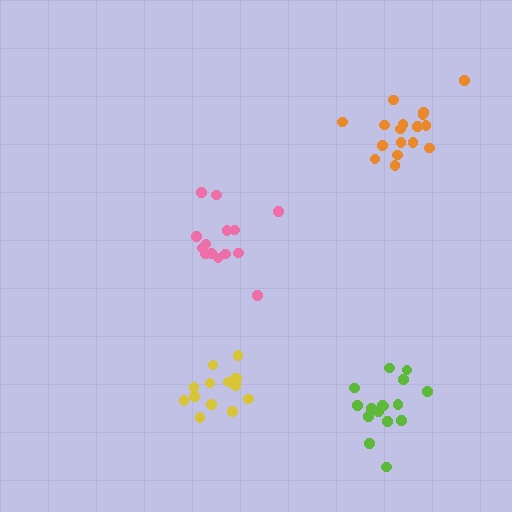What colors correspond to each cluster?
The clusters are colored: pink, orange, yellow, lime.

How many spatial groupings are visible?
There are 4 spatial groupings.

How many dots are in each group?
Group 1: 14 dots, Group 2: 17 dots, Group 3: 14 dots, Group 4: 16 dots (61 total).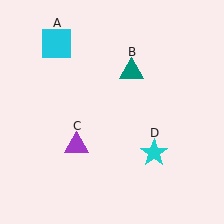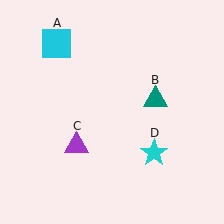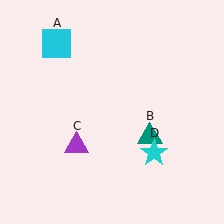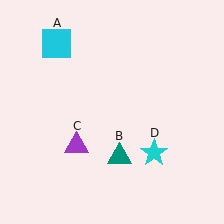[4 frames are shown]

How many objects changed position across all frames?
1 object changed position: teal triangle (object B).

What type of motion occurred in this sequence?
The teal triangle (object B) rotated clockwise around the center of the scene.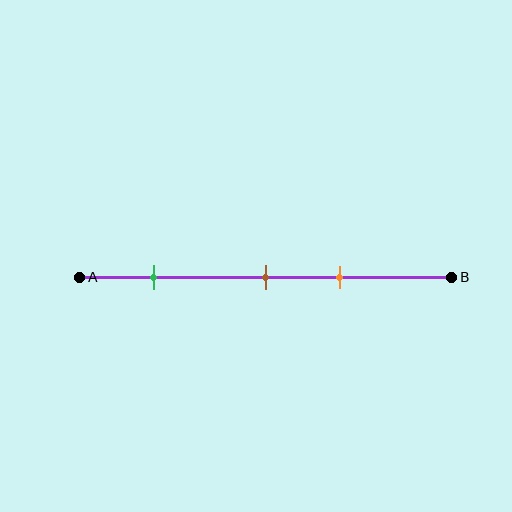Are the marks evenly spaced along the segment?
No, the marks are not evenly spaced.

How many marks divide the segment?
There are 3 marks dividing the segment.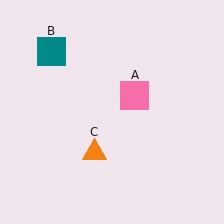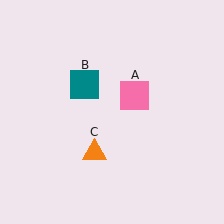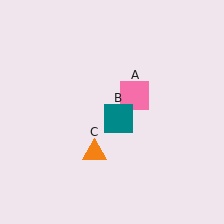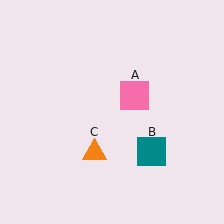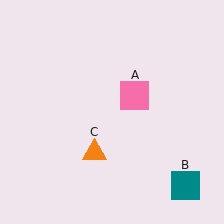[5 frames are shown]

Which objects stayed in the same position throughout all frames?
Pink square (object A) and orange triangle (object C) remained stationary.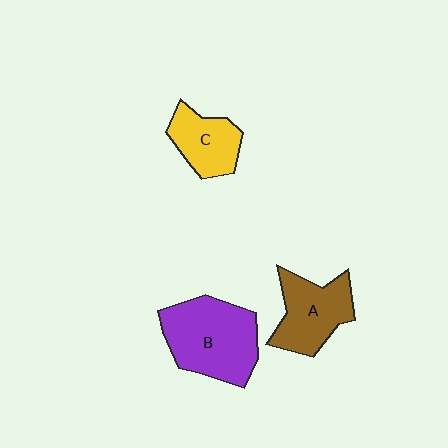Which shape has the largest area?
Shape B (purple).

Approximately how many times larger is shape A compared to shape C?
Approximately 1.3 times.